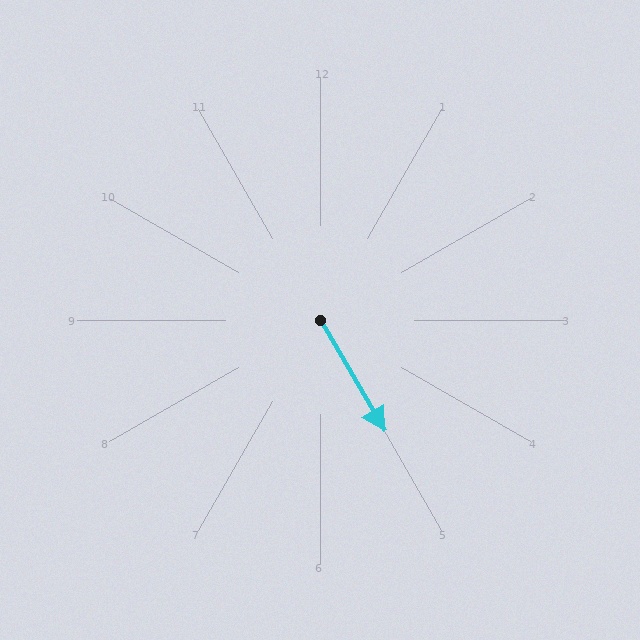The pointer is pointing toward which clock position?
Roughly 5 o'clock.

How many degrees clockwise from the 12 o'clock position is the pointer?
Approximately 150 degrees.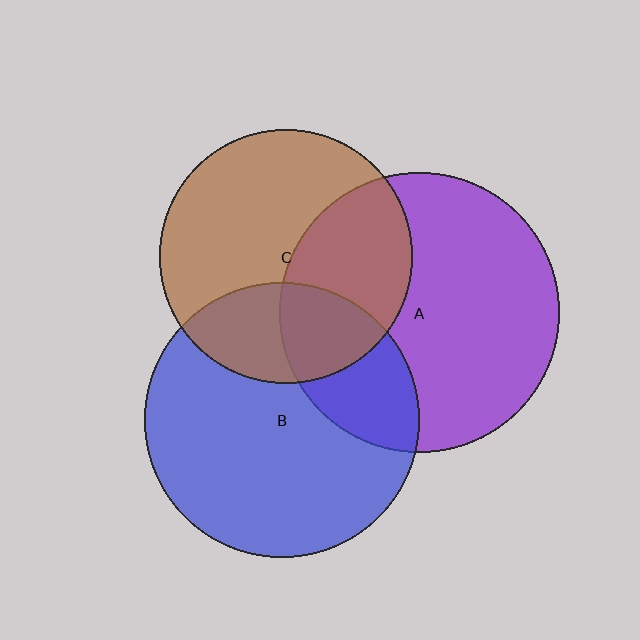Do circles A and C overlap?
Yes.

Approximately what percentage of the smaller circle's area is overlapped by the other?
Approximately 40%.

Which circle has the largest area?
Circle A (purple).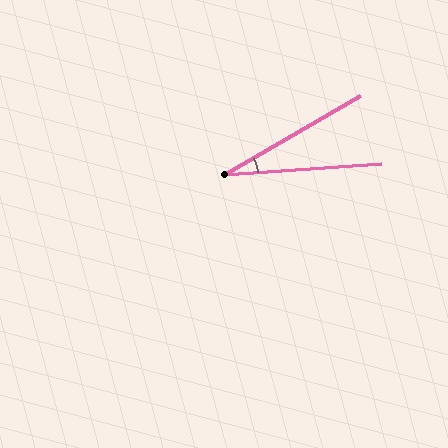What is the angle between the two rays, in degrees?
Approximately 26 degrees.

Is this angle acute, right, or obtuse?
It is acute.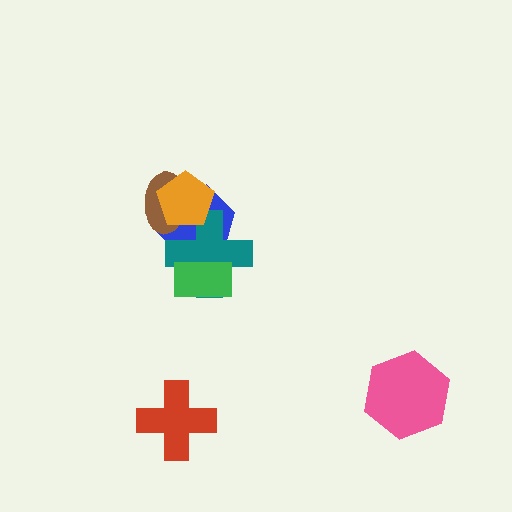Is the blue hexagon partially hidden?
Yes, it is partially covered by another shape.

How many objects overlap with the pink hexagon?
0 objects overlap with the pink hexagon.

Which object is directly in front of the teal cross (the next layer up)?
The orange pentagon is directly in front of the teal cross.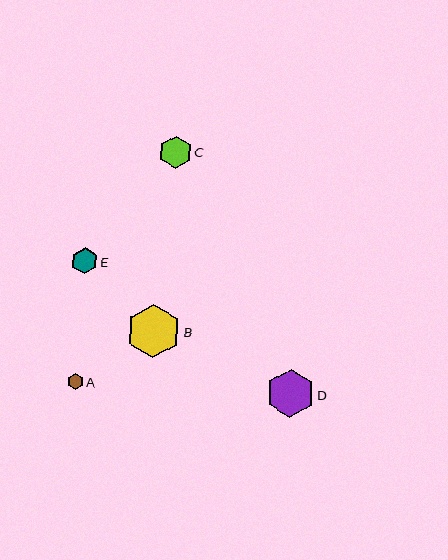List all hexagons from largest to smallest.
From largest to smallest: B, D, C, E, A.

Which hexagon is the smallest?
Hexagon A is the smallest with a size of approximately 16 pixels.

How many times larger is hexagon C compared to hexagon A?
Hexagon C is approximately 2.0 times the size of hexagon A.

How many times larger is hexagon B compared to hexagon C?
Hexagon B is approximately 1.7 times the size of hexagon C.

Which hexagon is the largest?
Hexagon B is the largest with a size of approximately 54 pixels.